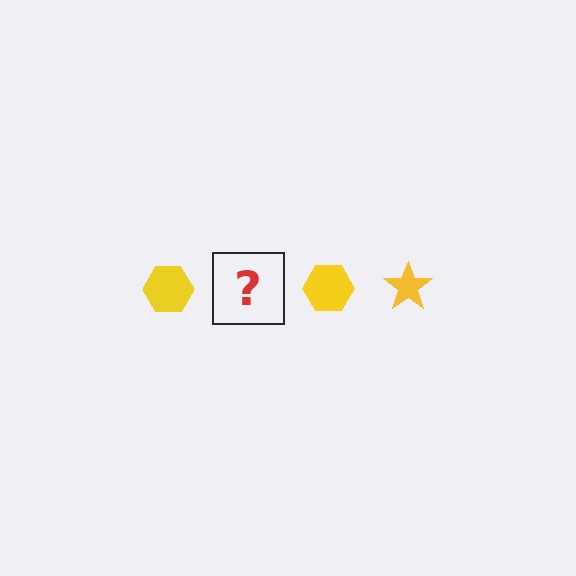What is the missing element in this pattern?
The missing element is a yellow star.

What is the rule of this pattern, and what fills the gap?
The rule is that the pattern cycles through hexagon, star shapes in yellow. The gap should be filled with a yellow star.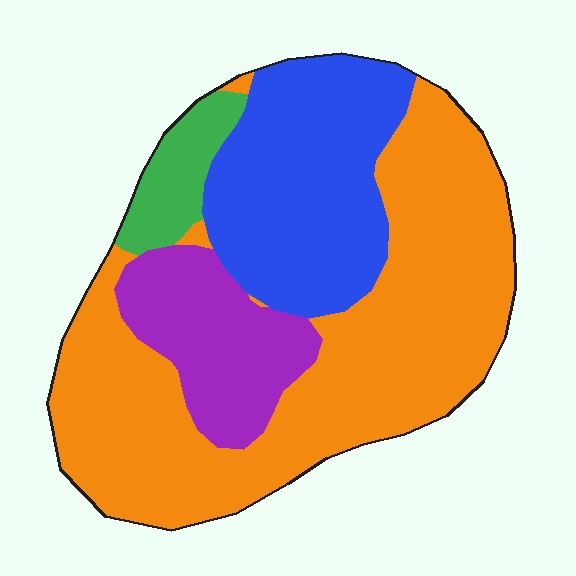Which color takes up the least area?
Green, at roughly 5%.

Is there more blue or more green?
Blue.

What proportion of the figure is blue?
Blue takes up about one quarter (1/4) of the figure.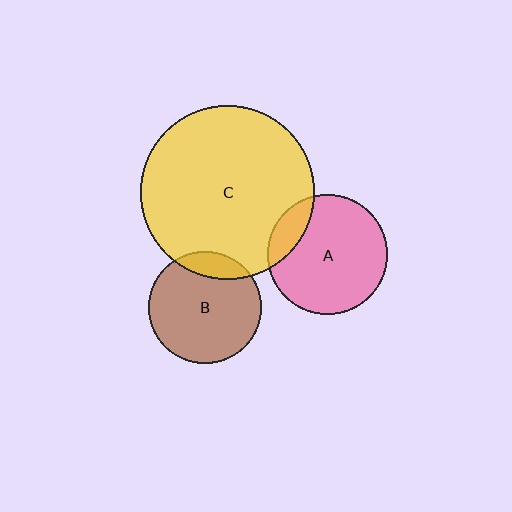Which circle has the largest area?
Circle C (yellow).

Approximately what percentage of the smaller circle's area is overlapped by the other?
Approximately 15%.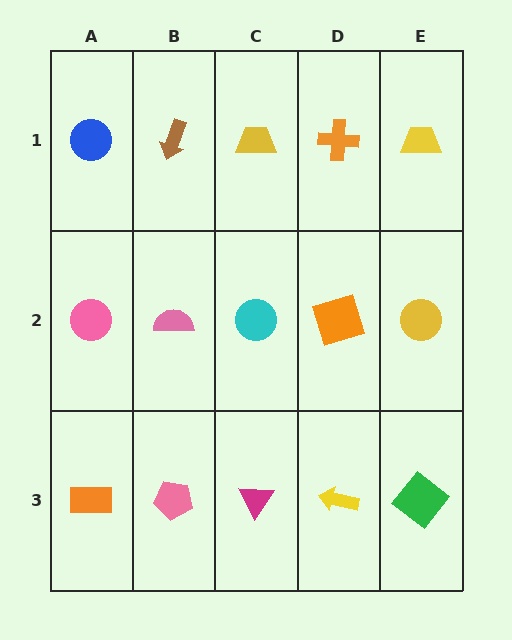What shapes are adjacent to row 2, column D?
An orange cross (row 1, column D), a yellow arrow (row 3, column D), a cyan circle (row 2, column C), a yellow circle (row 2, column E).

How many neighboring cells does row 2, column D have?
4.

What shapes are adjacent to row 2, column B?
A brown arrow (row 1, column B), a pink pentagon (row 3, column B), a pink circle (row 2, column A), a cyan circle (row 2, column C).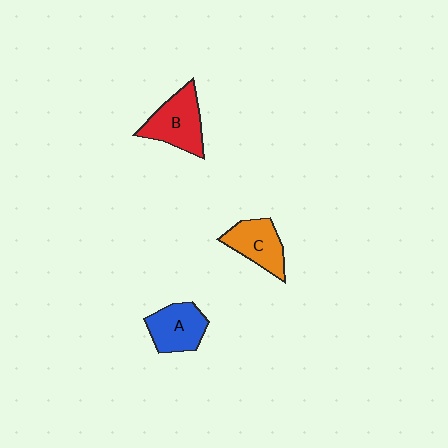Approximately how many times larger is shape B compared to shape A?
Approximately 1.2 times.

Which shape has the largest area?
Shape B (red).